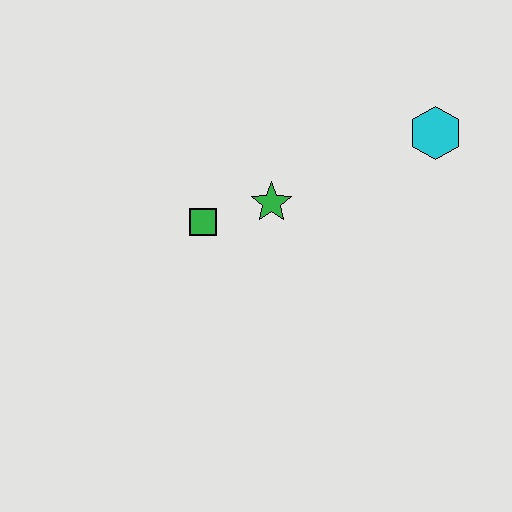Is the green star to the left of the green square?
No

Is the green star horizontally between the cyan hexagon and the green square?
Yes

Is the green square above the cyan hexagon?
No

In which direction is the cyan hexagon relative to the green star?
The cyan hexagon is to the right of the green star.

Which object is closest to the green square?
The green star is closest to the green square.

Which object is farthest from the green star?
The cyan hexagon is farthest from the green star.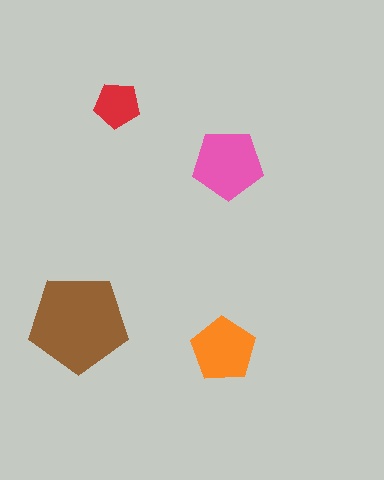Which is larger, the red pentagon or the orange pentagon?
The orange one.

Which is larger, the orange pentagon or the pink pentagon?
The pink one.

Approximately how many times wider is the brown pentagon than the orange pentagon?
About 1.5 times wider.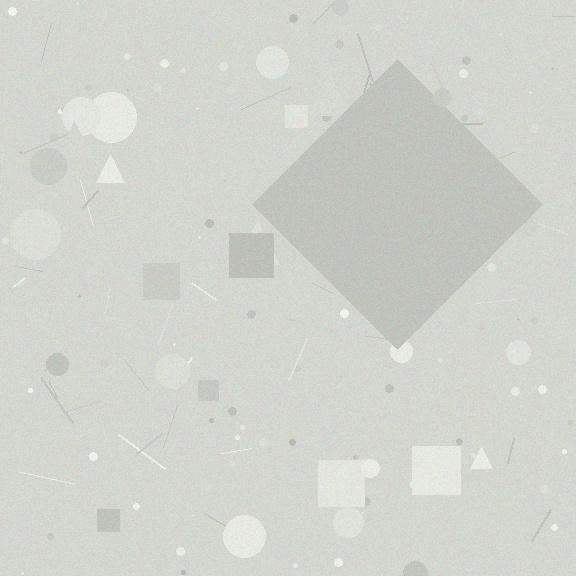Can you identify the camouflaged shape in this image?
The camouflaged shape is a diamond.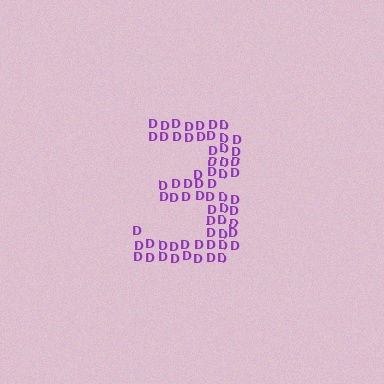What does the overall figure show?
The overall figure shows the digit 3.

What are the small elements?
The small elements are letter D's.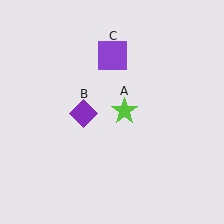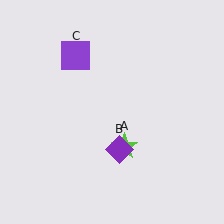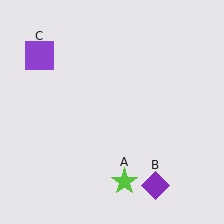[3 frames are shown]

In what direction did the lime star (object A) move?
The lime star (object A) moved down.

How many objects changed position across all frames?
3 objects changed position: lime star (object A), purple diamond (object B), purple square (object C).